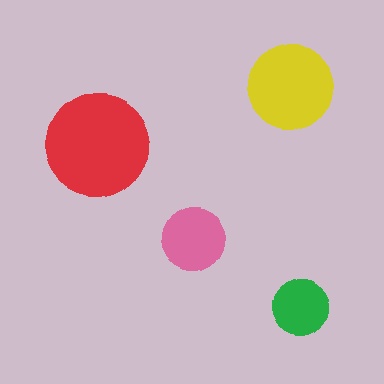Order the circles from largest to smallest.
the red one, the yellow one, the pink one, the green one.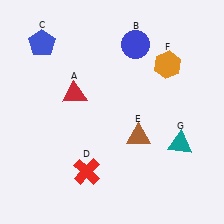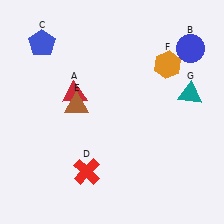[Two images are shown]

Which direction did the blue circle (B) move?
The blue circle (B) moved right.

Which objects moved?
The objects that moved are: the blue circle (B), the brown triangle (E), the teal triangle (G).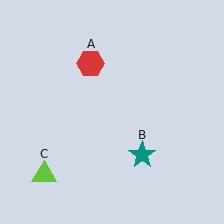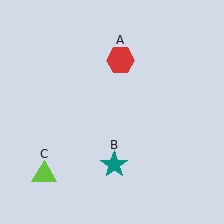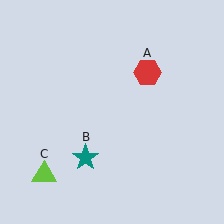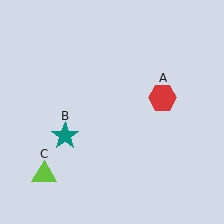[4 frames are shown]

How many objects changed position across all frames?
2 objects changed position: red hexagon (object A), teal star (object B).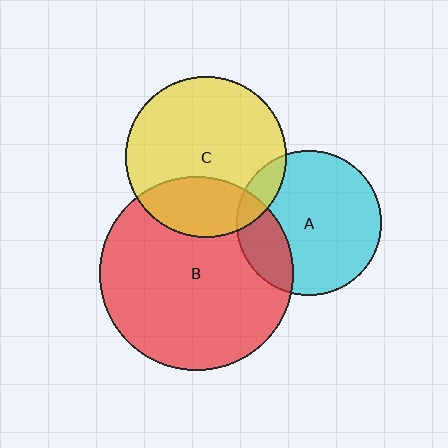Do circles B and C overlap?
Yes.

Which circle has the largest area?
Circle B (red).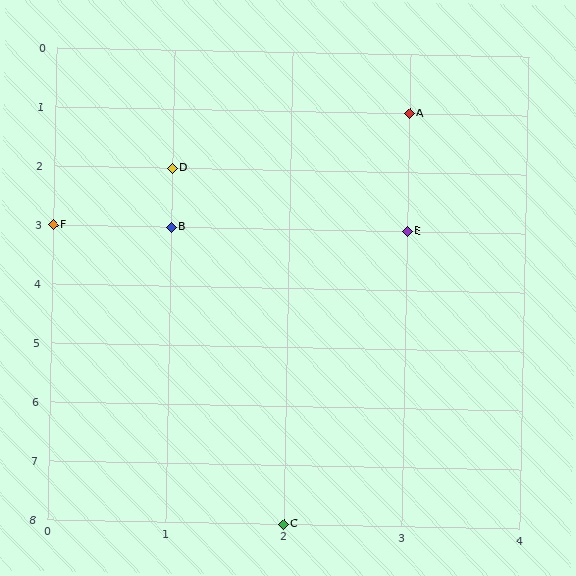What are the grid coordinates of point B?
Point B is at grid coordinates (1, 3).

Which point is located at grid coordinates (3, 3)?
Point E is at (3, 3).